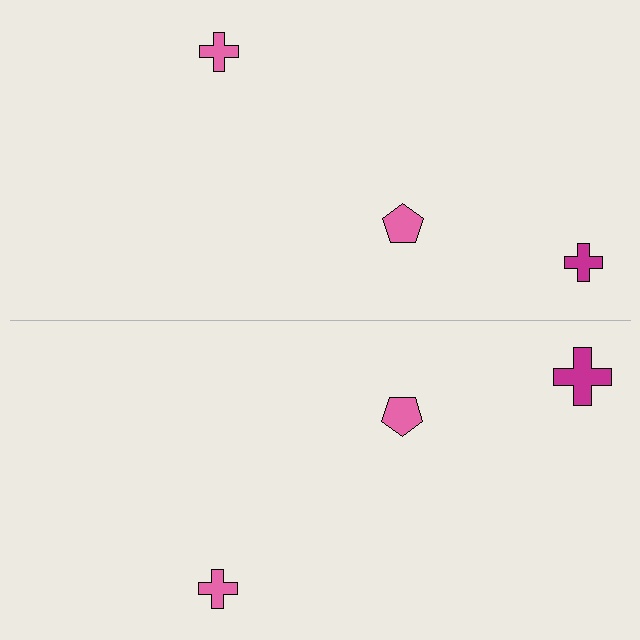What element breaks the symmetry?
The magenta cross on the bottom side has a different size than its mirror counterpart.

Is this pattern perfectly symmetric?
No, the pattern is not perfectly symmetric. The magenta cross on the bottom side has a different size than its mirror counterpart.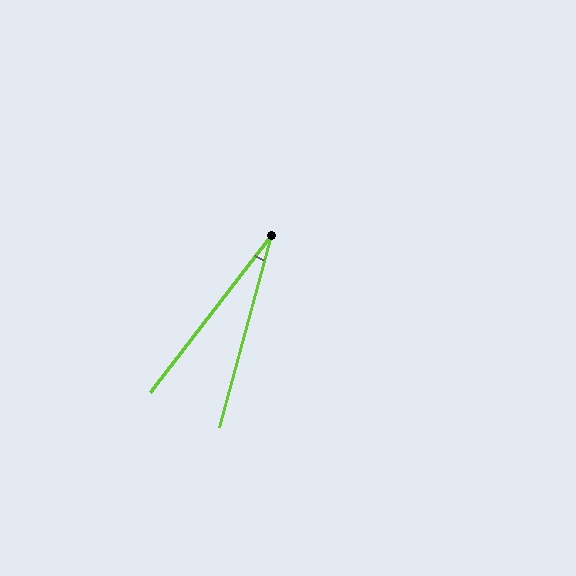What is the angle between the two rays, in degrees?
Approximately 23 degrees.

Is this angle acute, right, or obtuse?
It is acute.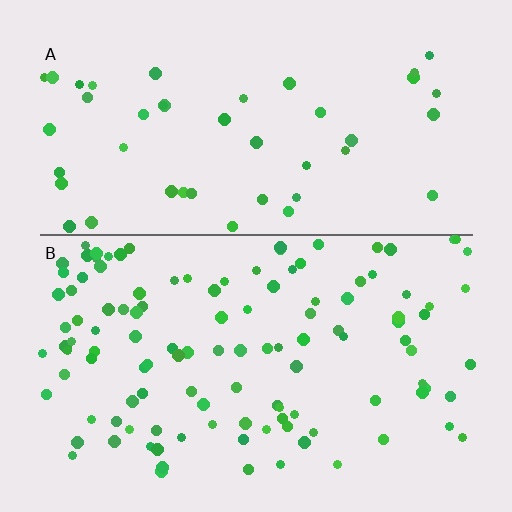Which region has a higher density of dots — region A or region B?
B (the bottom).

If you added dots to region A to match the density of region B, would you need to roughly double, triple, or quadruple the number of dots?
Approximately triple.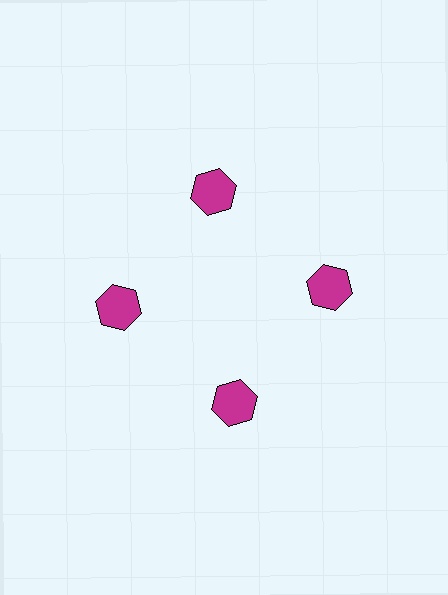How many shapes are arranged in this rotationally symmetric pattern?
There are 4 shapes, arranged in 4 groups of 1.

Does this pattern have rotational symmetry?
Yes, this pattern has 4-fold rotational symmetry. It looks the same after rotating 90 degrees around the center.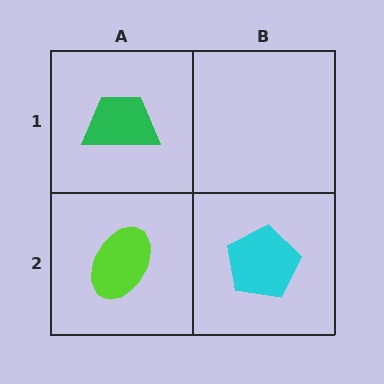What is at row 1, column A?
A green trapezoid.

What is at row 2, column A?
A lime ellipse.